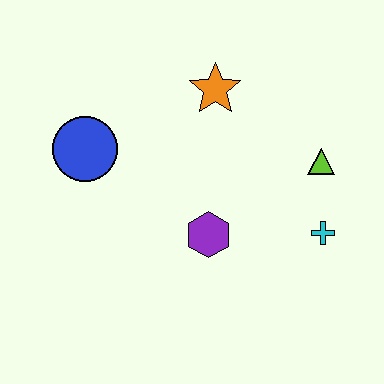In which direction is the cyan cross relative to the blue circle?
The cyan cross is to the right of the blue circle.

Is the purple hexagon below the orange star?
Yes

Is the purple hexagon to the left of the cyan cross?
Yes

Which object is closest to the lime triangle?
The cyan cross is closest to the lime triangle.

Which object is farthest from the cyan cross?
The blue circle is farthest from the cyan cross.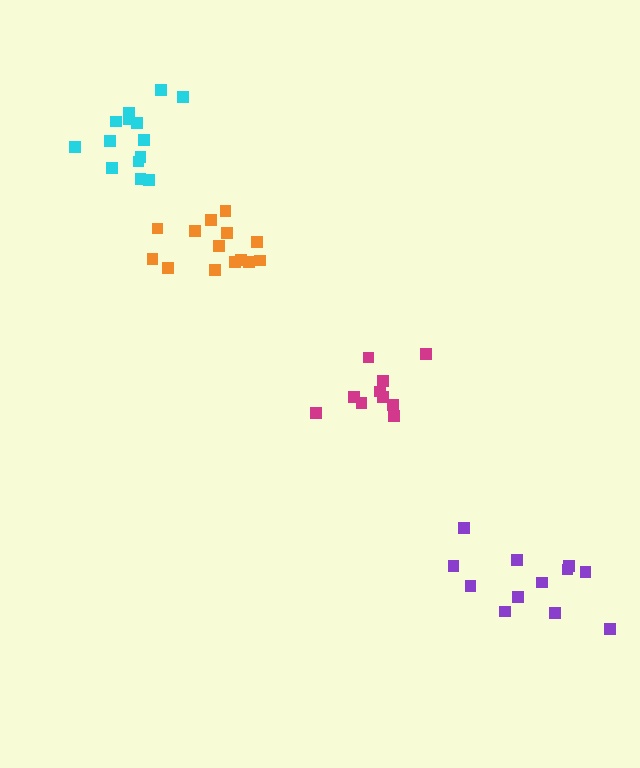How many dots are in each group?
Group 1: 14 dots, Group 2: 12 dots, Group 3: 14 dots, Group 4: 10 dots (50 total).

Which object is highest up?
The cyan cluster is topmost.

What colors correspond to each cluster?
The clusters are colored: orange, purple, cyan, magenta.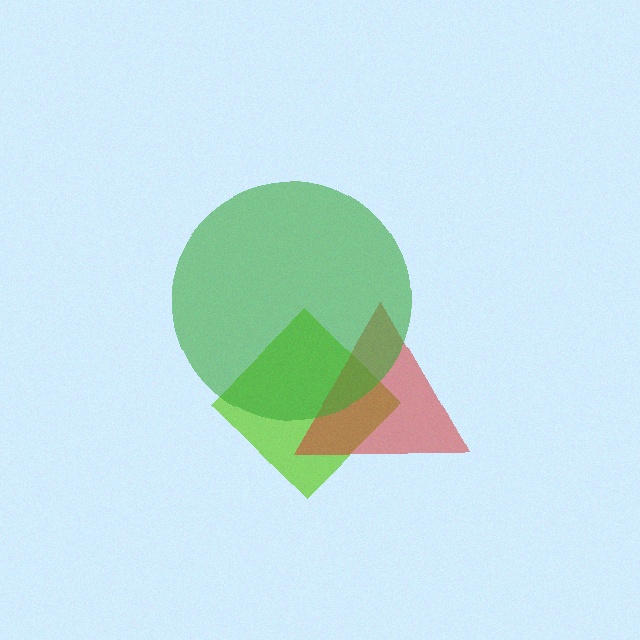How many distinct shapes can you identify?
There are 3 distinct shapes: a lime diamond, a red triangle, a green circle.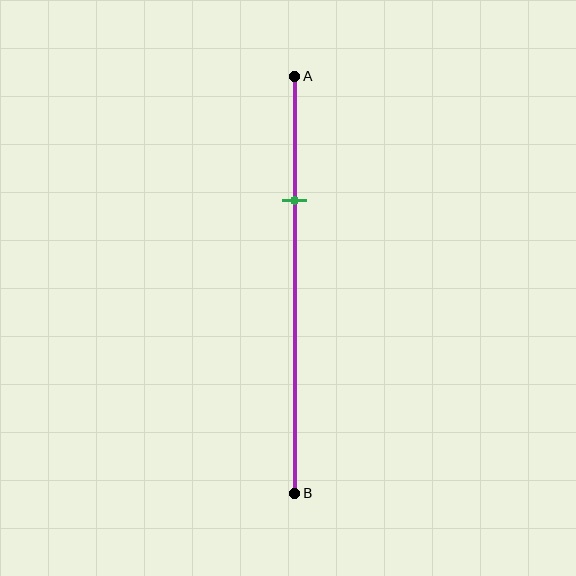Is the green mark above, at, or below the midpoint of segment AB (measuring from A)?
The green mark is above the midpoint of segment AB.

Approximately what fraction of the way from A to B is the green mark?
The green mark is approximately 30% of the way from A to B.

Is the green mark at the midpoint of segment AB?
No, the mark is at about 30% from A, not at the 50% midpoint.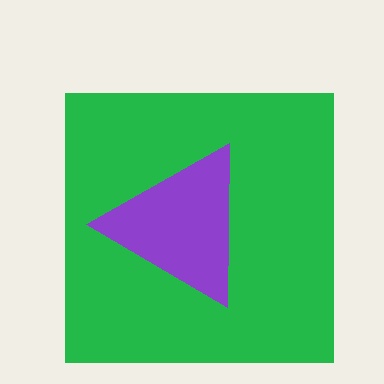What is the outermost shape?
The green square.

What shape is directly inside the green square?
The purple triangle.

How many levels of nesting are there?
2.